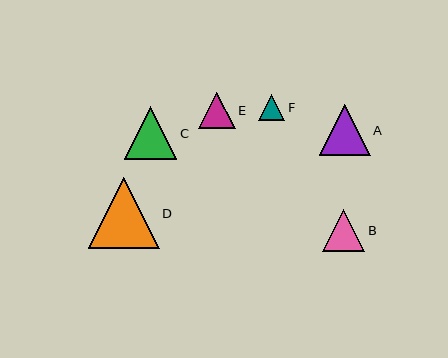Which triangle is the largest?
Triangle D is the largest with a size of approximately 71 pixels.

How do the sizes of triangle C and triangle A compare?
Triangle C and triangle A are approximately the same size.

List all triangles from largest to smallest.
From largest to smallest: D, C, A, B, E, F.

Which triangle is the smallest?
Triangle F is the smallest with a size of approximately 27 pixels.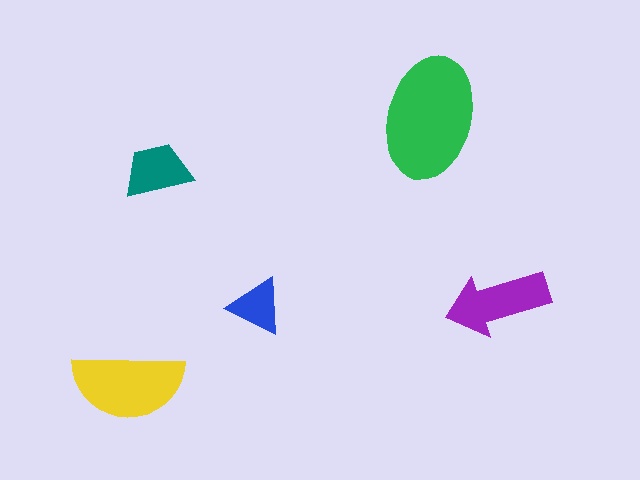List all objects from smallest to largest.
The blue triangle, the teal trapezoid, the purple arrow, the yellow semicircle, the green ellipse.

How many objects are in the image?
There are 5 objects in the image.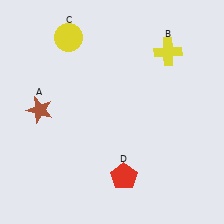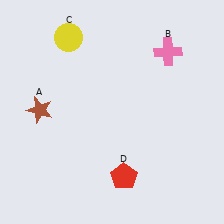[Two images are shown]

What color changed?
The cross (B) changed from yellow in Image 1 to pink in Image 2.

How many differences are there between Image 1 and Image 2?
There is 1 difference between the two images.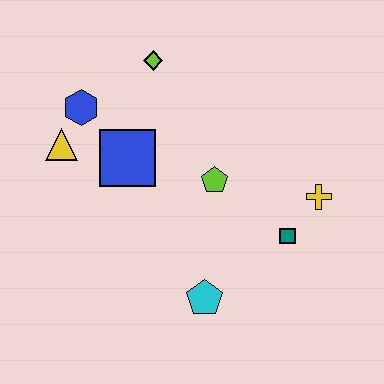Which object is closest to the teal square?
The yellow cross is closest to the teal square.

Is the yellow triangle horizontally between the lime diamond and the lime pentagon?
No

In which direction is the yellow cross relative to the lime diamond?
The yellow cross is to the right of the lime diamond.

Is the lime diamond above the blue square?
Yes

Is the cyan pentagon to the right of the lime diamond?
Yes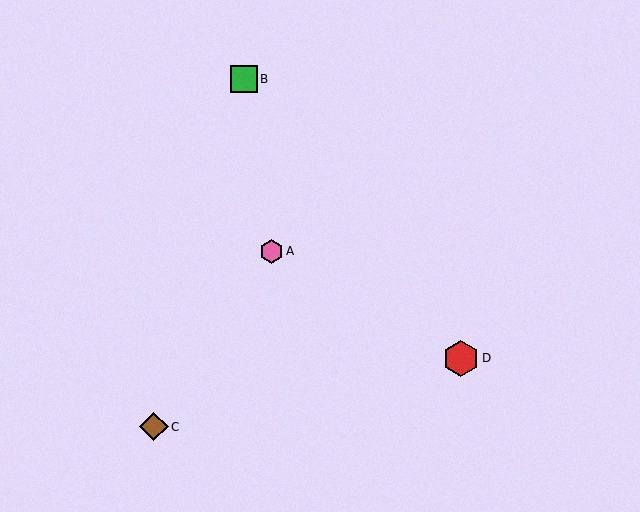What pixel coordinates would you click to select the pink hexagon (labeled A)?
Click at (271, 251) to select the pink hexagon A.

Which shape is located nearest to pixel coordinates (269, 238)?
The pink hexagon (labeled A) at (271, 251) is nearest to that location.